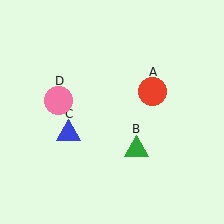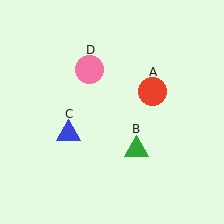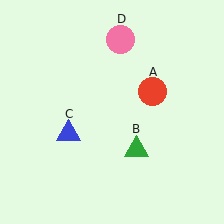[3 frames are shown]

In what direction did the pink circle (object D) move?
The pink circle (object D) moved up and to the right.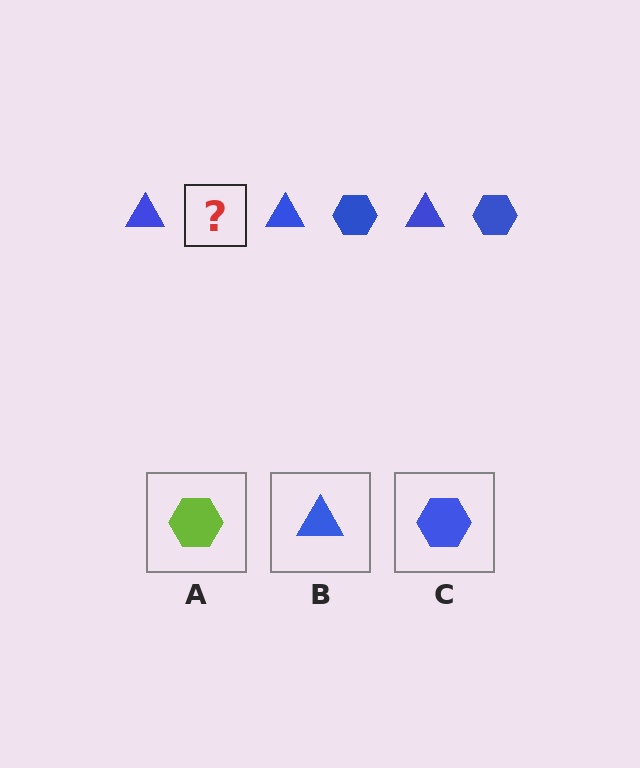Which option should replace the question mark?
Option C.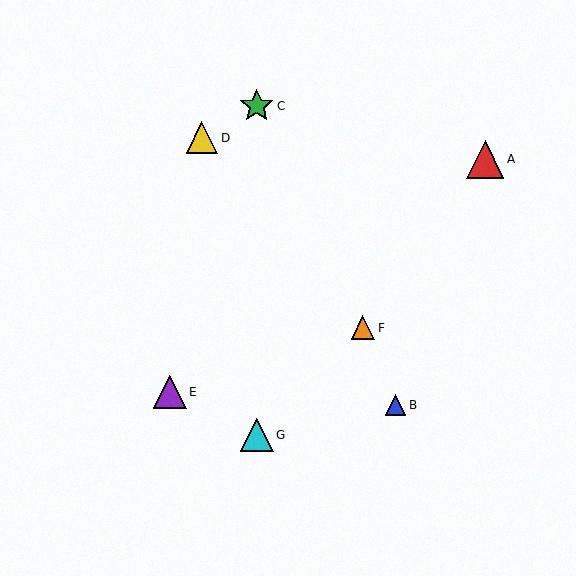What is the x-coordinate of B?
Object B is at x≈395.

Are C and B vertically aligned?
No, C is at x≈257 and B is at x≈395.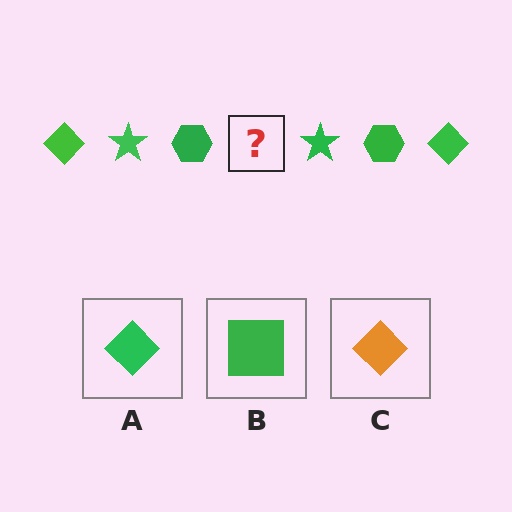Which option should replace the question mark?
Option A.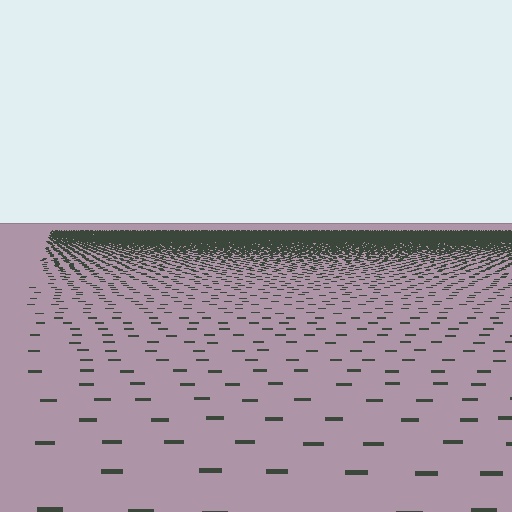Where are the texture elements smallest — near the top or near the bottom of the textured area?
Near the top.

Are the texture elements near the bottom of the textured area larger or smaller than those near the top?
Larger. Near the bottom, elements are closer to the viewer and appear at a bigger on-screen size.